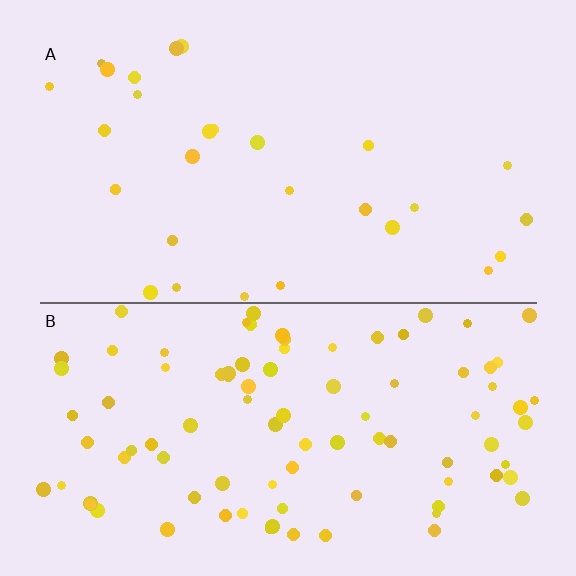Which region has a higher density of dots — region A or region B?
B (the bottom).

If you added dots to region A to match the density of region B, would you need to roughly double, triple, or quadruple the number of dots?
Approximately triple.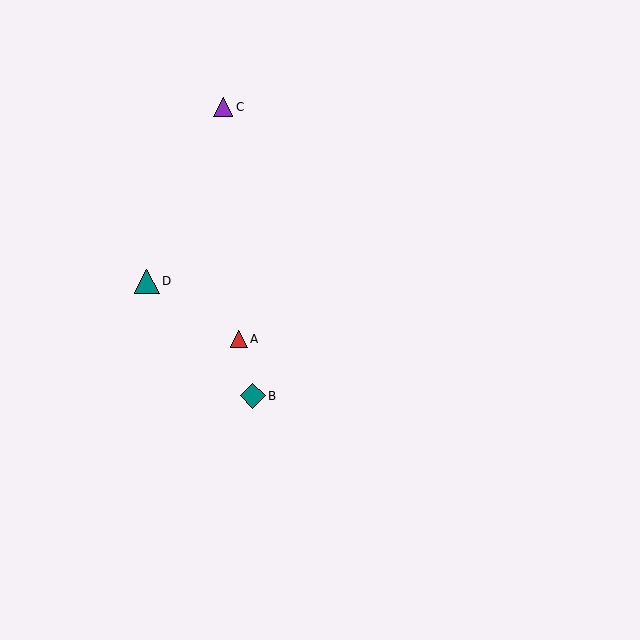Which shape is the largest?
The teal diamond (labeled B) is the largest.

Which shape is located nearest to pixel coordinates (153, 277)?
The teal triangle (labeled D) at (147, 281) is nearest to that location.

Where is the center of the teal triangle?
The center of the teal triangle is at (147, 281).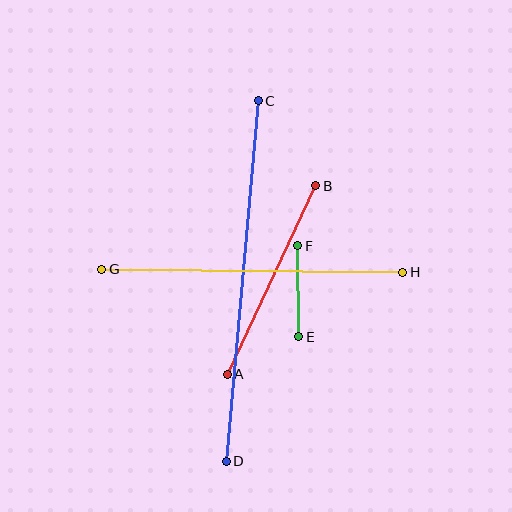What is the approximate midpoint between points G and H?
The midpoint is at approximately (252, 271) pixels.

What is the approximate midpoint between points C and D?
The midpoint is at approximately (242, 281) pixels.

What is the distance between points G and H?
The distance is approximately 301 pixels.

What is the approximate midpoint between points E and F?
The midpoint is at approximately (298, 291) pixels.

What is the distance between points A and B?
The distance is approximately 208 pixels.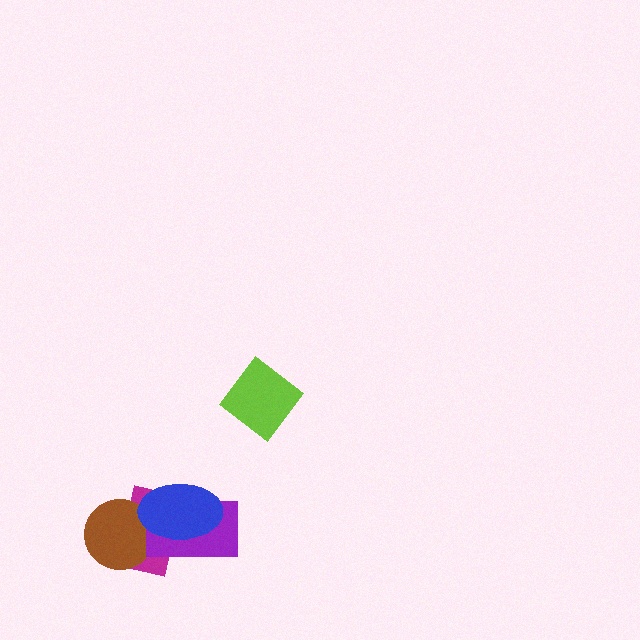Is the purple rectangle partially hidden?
Yes, it is partially covered by another shape.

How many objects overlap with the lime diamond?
0 objects overlap with the lime diamond.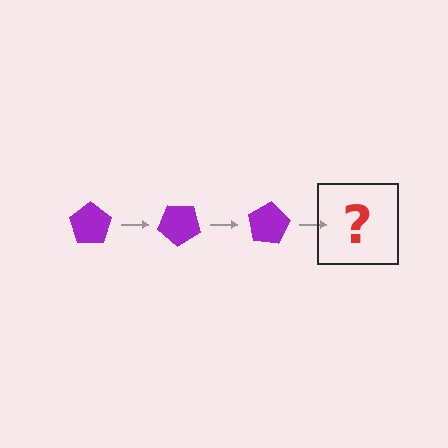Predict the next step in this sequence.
The next step is a purple pentagon rotated 120 degrees.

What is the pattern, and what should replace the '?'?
The pattern is that the pentagon rotates 40 degrees each step. The '?' should be a purple pentagon rotated 120 degrees.